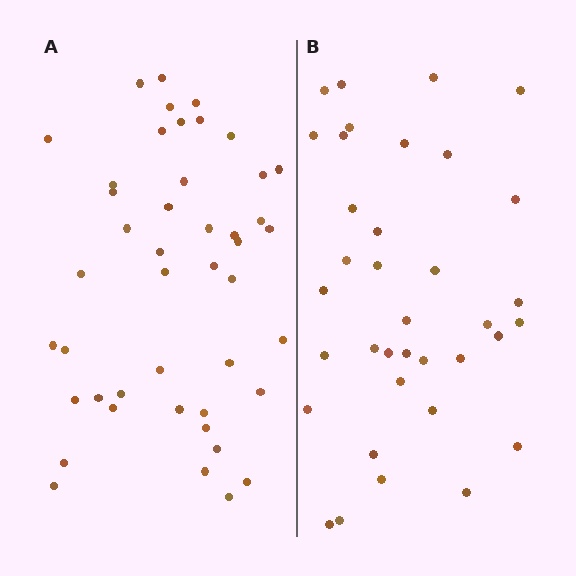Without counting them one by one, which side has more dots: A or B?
Region A (the left region) has more dots.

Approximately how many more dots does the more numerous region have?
Region A has roughly 8 or so more dots than region B.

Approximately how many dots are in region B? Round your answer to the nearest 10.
About 40 dots. (The exact count is 36, which rounds to 40.)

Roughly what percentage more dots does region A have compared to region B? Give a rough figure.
About 25% more.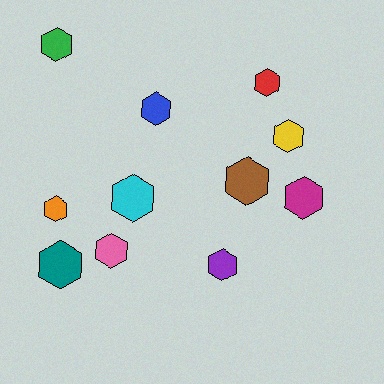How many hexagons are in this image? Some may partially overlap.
There are 11 hexagons.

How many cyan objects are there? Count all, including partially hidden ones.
There is 1 cyan object.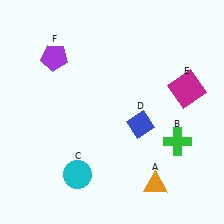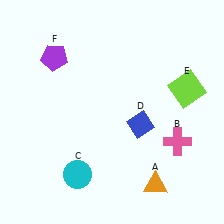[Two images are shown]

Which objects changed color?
B changed from green to pink. E changed from magenta to lime.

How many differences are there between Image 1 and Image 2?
There are 2 differences between the two images.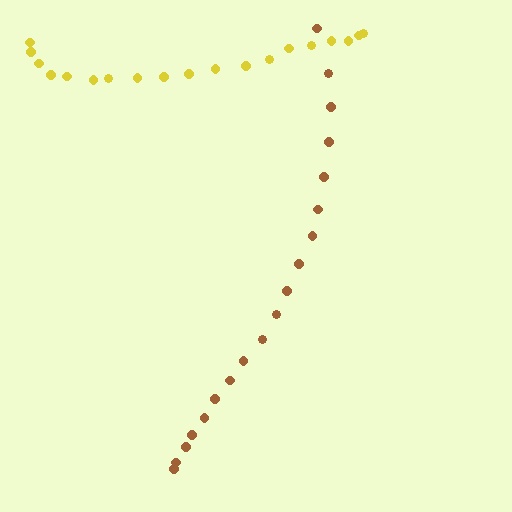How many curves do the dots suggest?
There are 2 distinct paths.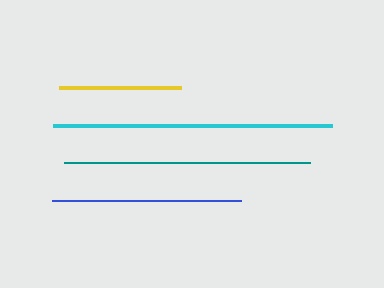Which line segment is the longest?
The cyan line is the longest at approximately 278 pixels.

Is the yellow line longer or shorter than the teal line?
The teal line is longer than the yellow line.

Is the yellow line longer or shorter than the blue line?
The blue line is longer than the yellow line.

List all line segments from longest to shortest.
From longest to shortest: cyan, teal, blue, yellow.